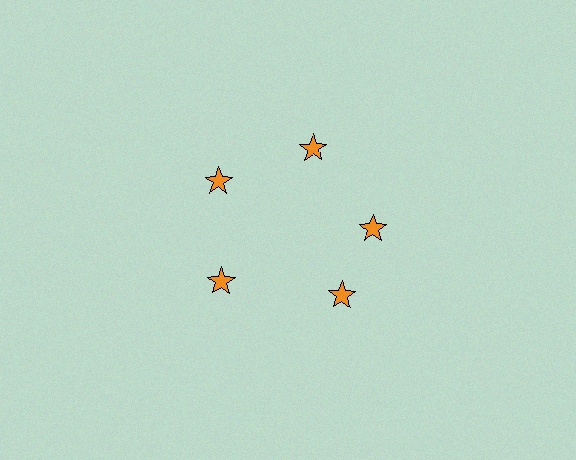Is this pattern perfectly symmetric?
No. The 5 orange stars are arranged in a ring, but one element near the 5 o'clock position is rotated out of alignment along the ring, breaking the 5-fold rotational symmetry.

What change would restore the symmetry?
The symmetry would be restored by rotating it back into even spacing with its neighbors so that all 5 stars sit at equal angles and equal distance from the center.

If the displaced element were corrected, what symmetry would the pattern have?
It would have 5-fold rotational symmetry — the pattern would map onto itself every 72 degrees.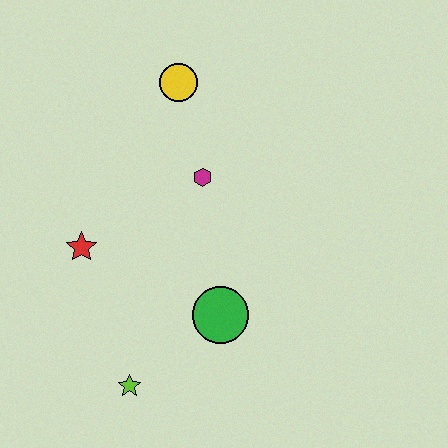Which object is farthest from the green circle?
The yellow circle is farthest from the green circle.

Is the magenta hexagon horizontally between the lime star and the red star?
No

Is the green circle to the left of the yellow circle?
No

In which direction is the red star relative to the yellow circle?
The red star is below the yellow circle.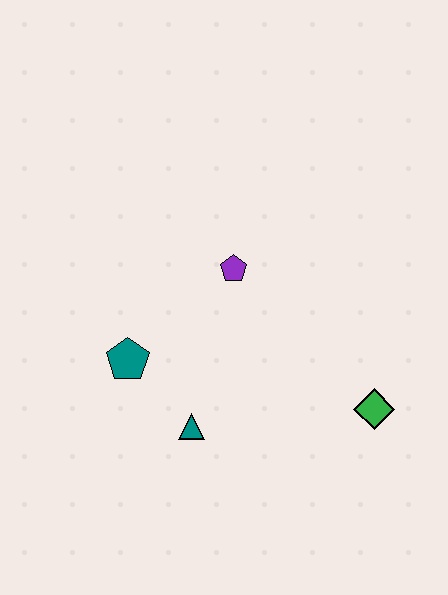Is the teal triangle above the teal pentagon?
No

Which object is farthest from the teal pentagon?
The green diamond is farthest from the teal pentagon.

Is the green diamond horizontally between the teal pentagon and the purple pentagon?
No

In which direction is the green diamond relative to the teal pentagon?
The green diamond is to the right of the teal pentagon.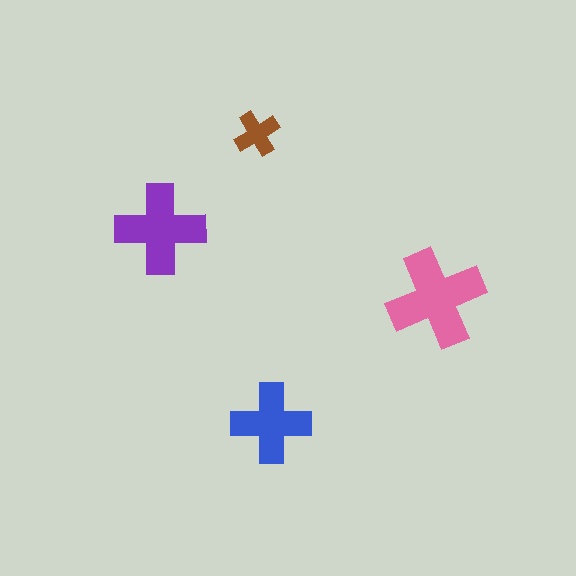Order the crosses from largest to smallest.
the pink one, the purple one, the blue one, the brown one.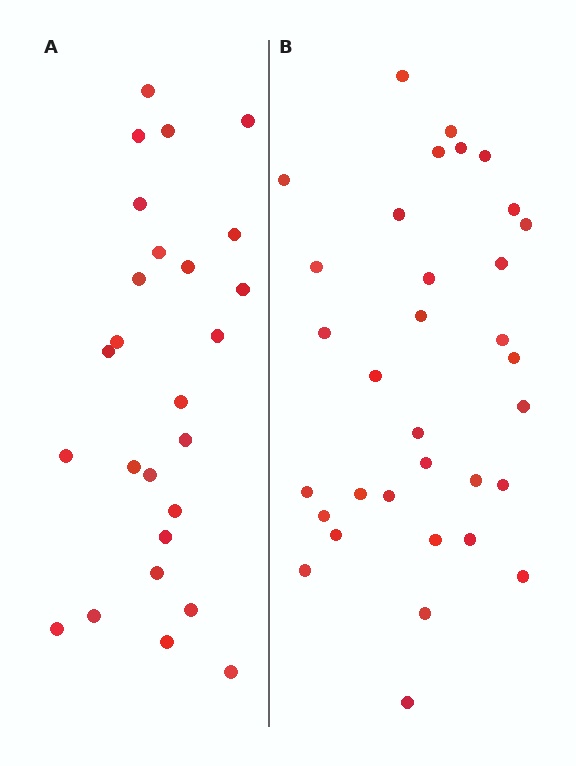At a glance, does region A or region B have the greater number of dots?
Region B (the right region) has more dots.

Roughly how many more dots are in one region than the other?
Region B has roughly 8 or so more dots than region A.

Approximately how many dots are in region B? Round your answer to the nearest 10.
About 30 dots. (The exact count is 33, which rounds to 30.)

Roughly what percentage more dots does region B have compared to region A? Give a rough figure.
About 25% more.